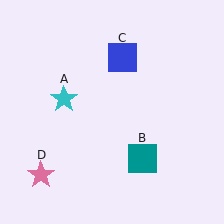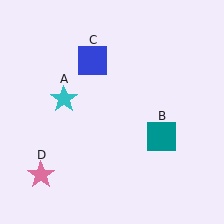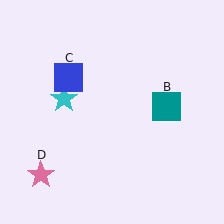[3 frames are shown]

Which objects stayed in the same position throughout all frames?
Cyan star (object A) and pink star (object D) remained stationary.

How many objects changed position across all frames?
2 objects changed position: teal square (object B), blue square (object C).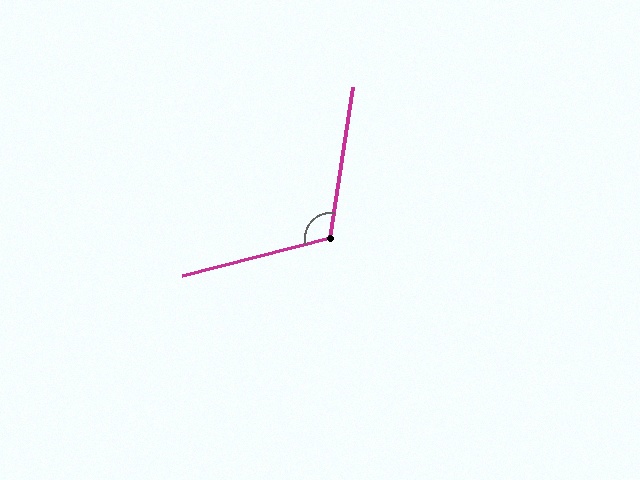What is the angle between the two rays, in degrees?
Approximately 113 degrees.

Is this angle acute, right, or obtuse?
It is obtuse.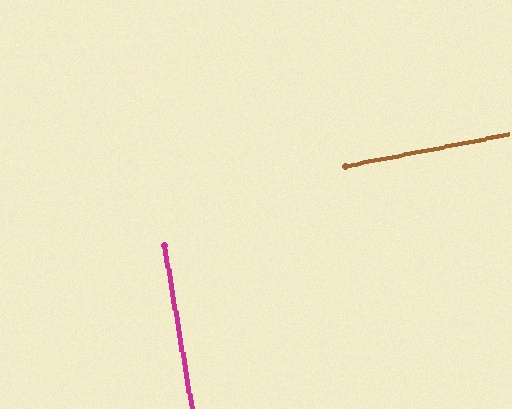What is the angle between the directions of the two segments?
Approximately 89 degrees.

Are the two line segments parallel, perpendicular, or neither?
Perpendicular — they meet at approximately 89°.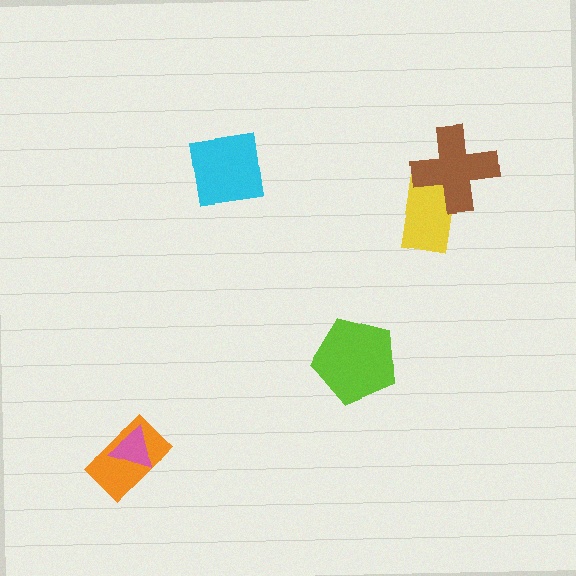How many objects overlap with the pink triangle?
1 object overlaps with the pink triangle.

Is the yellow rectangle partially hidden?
Yes, it is partially covered by another shape.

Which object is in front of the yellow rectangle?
The brown cross is in front of the yellow rectangle.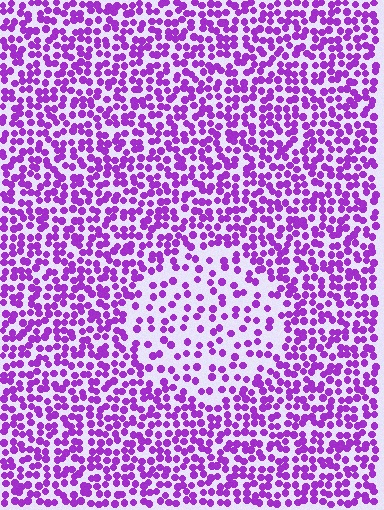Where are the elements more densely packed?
The elements are more densely packed outside the circle boundary.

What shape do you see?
I see a circle.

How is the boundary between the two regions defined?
The boundary is defined by a change in element density (approximately 2.0x ratio). All elements are the same color, size, and shape.